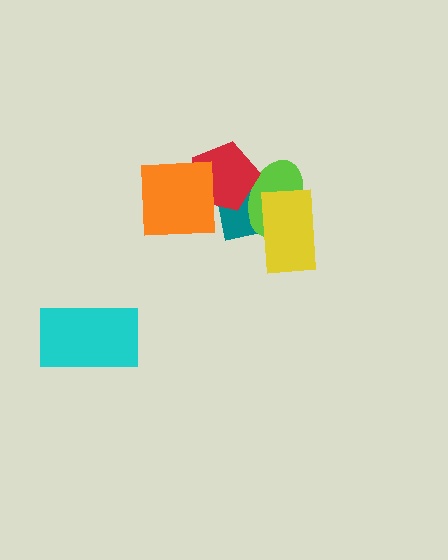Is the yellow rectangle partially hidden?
No, no other shape covers it.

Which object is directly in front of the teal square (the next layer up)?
The lime ellipse is directly in front of the teal square.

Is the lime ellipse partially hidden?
Yes, it is partially covered by another shape.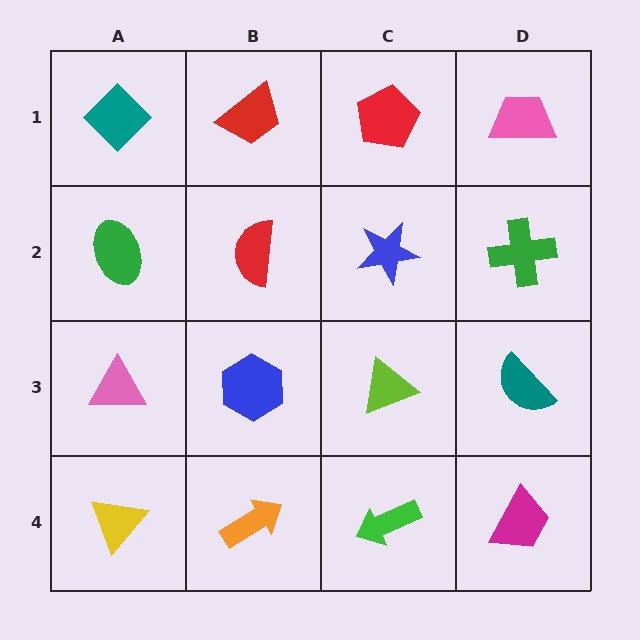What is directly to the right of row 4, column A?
An orange arrow.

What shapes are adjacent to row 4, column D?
A teal semicircle (row 3, column D), a green arrow (row 4, column C).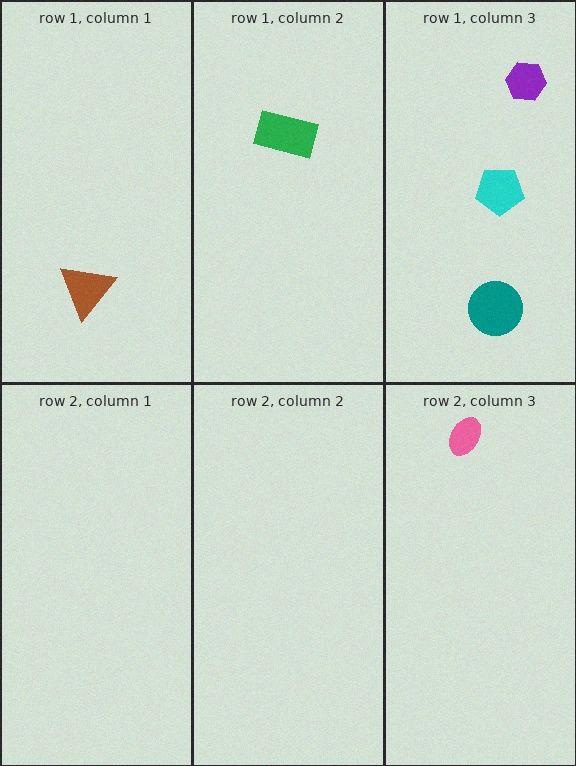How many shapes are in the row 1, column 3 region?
3.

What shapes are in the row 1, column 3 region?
The cyan pentagon, the purple hexagon, the teal circle.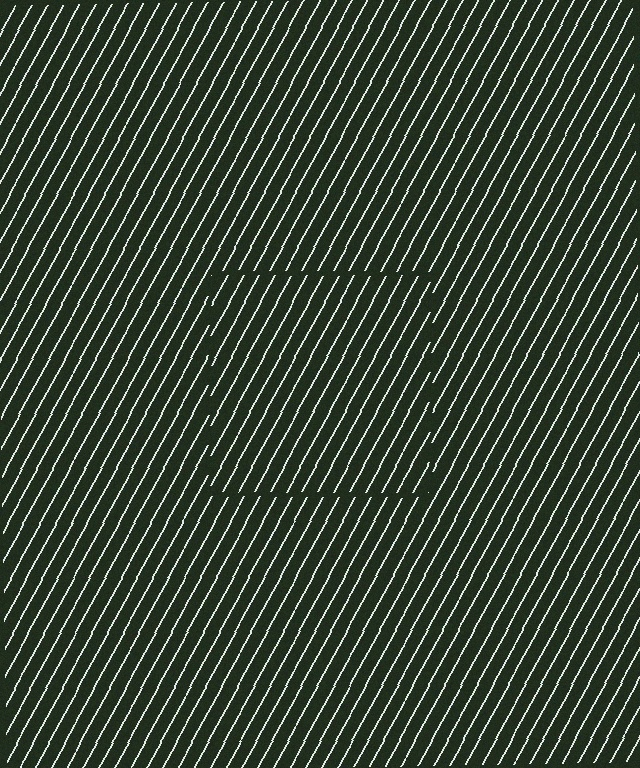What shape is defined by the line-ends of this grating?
An illusory square. The interior of the shape contains the same grating, shifted by half a period — the contour is defined by the phase discontinuity where line-ends from the inner and outer gratings abut.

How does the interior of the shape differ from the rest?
The interior of the shape contains the same grating, shifted by half a period — the contour is defined by the phase discontinuity where line-ends from the inner and outer gratings abut.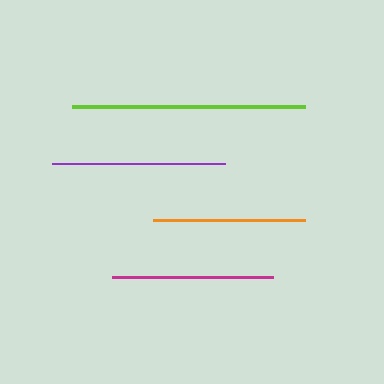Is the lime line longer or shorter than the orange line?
The lime line is longer than the orange line.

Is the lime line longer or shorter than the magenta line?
The lime line is longer than the magenta line.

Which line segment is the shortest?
The orange line is the shortest at approximately 153 pixels.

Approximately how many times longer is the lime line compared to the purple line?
The lime line is approximately 1.3 times the length of the purple line.